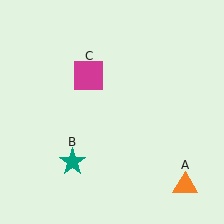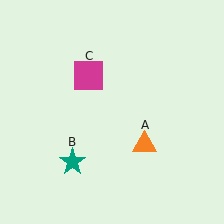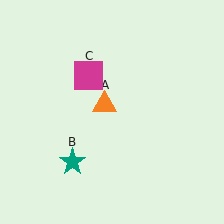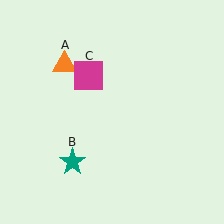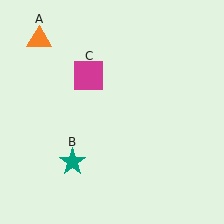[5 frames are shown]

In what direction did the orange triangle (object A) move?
The orange triangle (object A) moved up and to the left.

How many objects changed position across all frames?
1 object changed position: orange triangle (object A).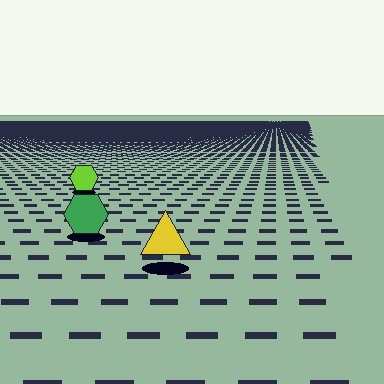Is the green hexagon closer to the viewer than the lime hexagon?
Yes. The green hexagon is closer — you can tell from the texture gradient: the ground texture is coarser near it.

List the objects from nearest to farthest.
From nearest to farthest: the yellow triangle, the green hexagon, the lime hexagon.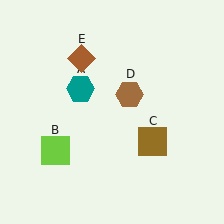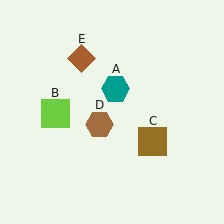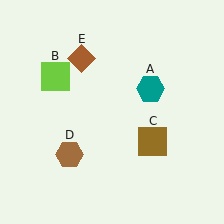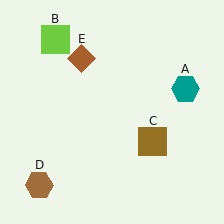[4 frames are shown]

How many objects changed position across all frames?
3 objects changed position: teal hexagon (object A), lime square (object B), brown hexagon (object D).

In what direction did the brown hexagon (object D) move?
The brown hexagon (object D) moved down and to the left.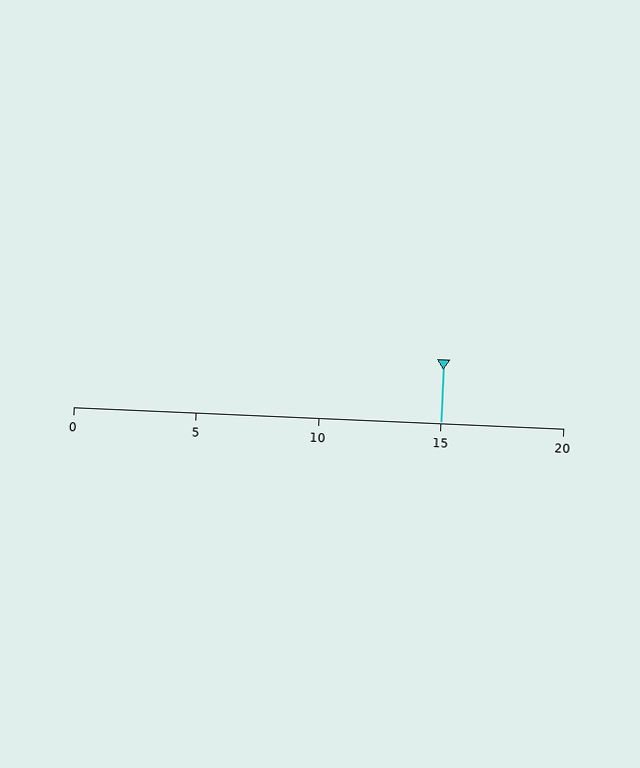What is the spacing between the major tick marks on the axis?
The major ticks are spaced 5 apart.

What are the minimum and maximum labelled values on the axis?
The axis runs from 0 to 20.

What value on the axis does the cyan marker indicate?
The marker indicates approximately 15.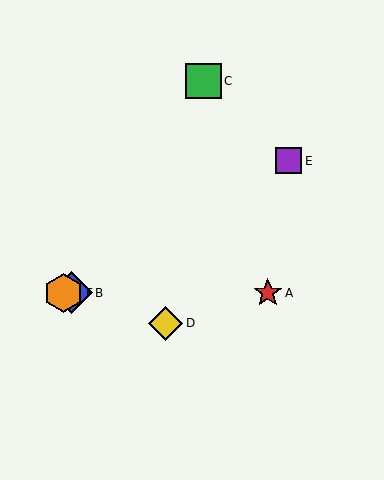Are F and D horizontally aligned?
No, F is at y≈293 and D is at y≈323.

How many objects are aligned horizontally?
3 objects (A, B, F) are aligned horizontally.